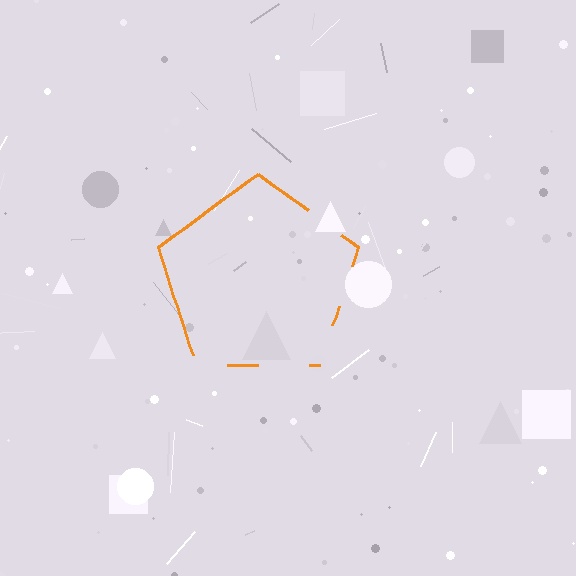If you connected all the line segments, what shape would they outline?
They would outline a pentagon.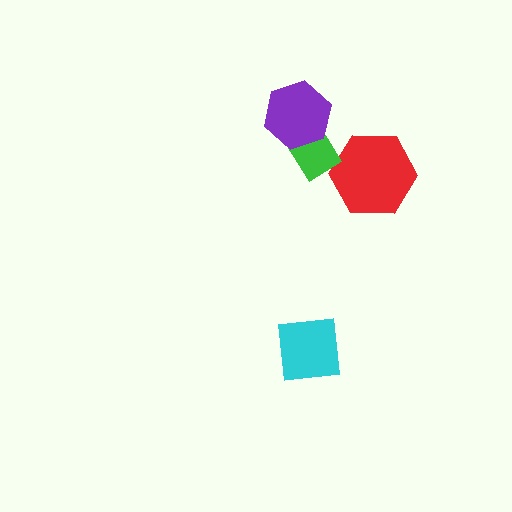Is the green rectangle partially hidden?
Yes, it is partially covered by another shape.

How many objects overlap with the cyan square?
0 objects overlap with the cyan square.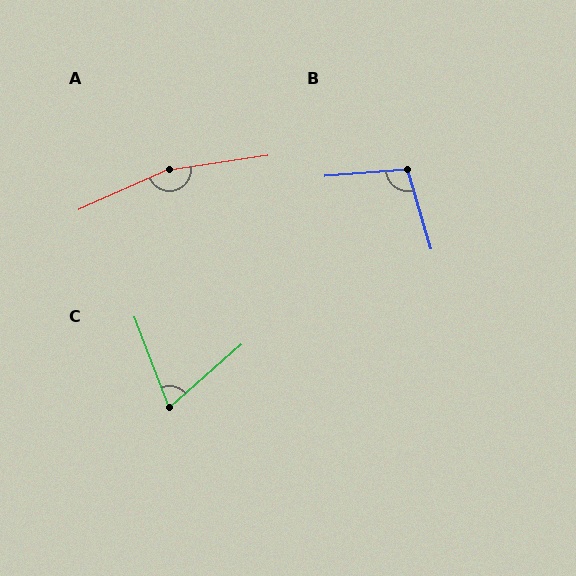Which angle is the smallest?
C, at approximately 70 degrees.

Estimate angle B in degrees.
Approximately 102 degrees.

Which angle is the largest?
A, at approximately 164 degrees.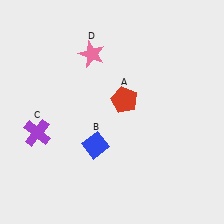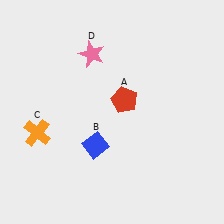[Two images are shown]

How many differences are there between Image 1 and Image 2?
There is 1 difference between the two images.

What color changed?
The cross (C) changed from purple in Image 1 to orange in Image 2.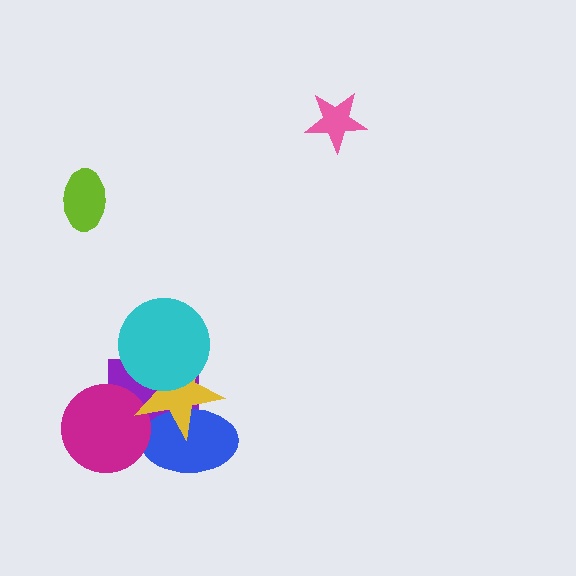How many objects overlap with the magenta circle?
2 objects overlap with the magenta circle.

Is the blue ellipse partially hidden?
Yes, it is partially covered by another shape.